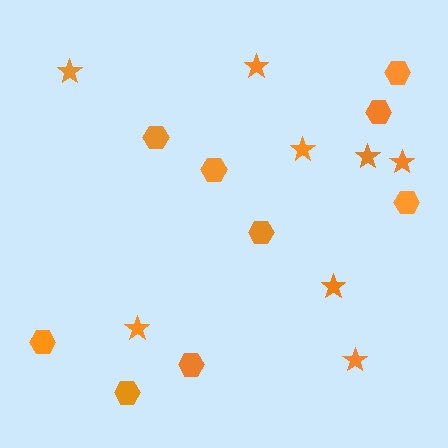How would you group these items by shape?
There are 2 groups: one group of stars (8) and one group of hexagons (9).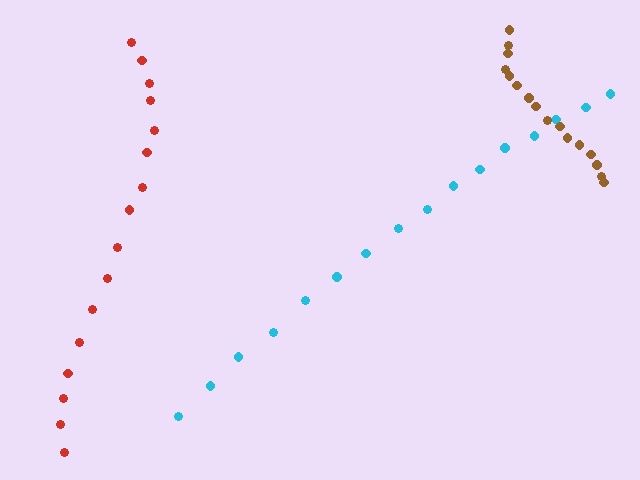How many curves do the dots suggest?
There are 3 distinct paths.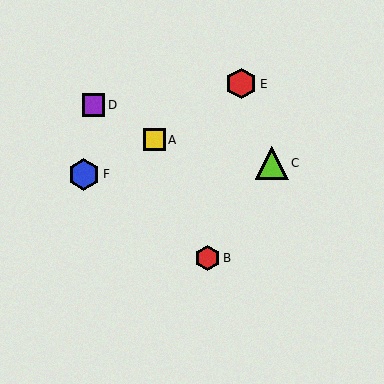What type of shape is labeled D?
Shape D is a purple square.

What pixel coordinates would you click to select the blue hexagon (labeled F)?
Click at (84, 174) to select the blue hexagon F.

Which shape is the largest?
The lime triangle (labeled C) is the largest.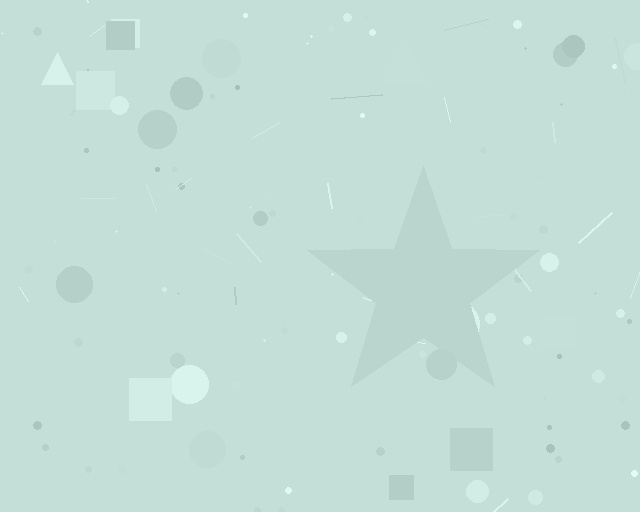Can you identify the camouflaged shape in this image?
The camouflaged shape is a star.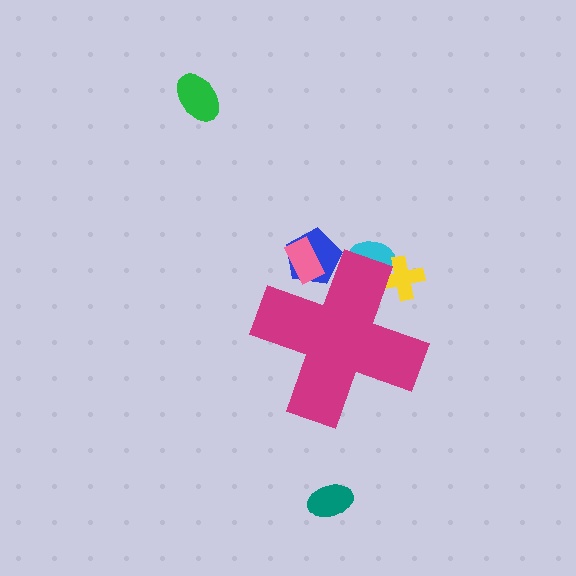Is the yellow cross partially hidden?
Yes, the yellow cross is partially hidden behind the magenta cross.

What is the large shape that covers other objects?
A magenta cross.